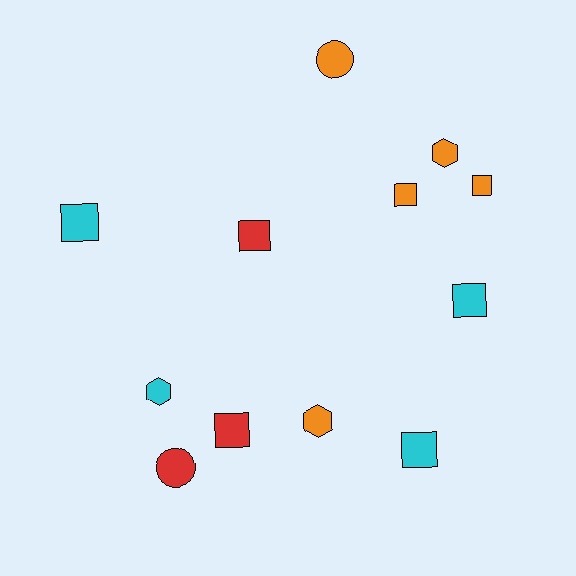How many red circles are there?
There is 1 red circle.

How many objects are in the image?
There are 12 objects.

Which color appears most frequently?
Orange, with 5 objects.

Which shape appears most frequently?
Square, with 7 objects.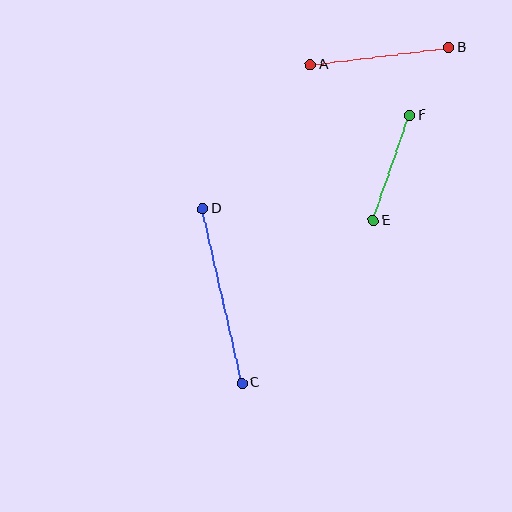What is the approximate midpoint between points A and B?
The midpoint is at approximately (379, 56) pixels.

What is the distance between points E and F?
The distance is approximately 111 pixels.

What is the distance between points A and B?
The distance is approximately 139 pixels.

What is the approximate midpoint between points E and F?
The midpoint is at approximately (391, 168) pixels.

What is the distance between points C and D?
The distance is approximately 178 pixels.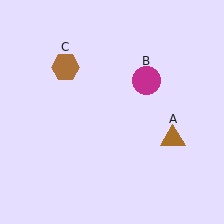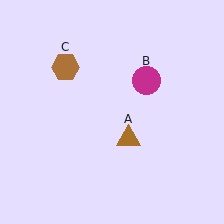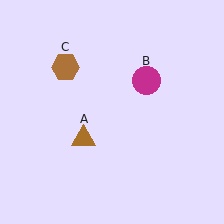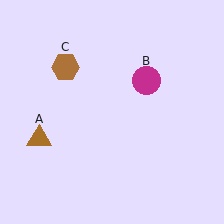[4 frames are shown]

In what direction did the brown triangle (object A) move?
The brown triangle (object A) moved left.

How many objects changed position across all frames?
1 object changed position: brown triangle (object A).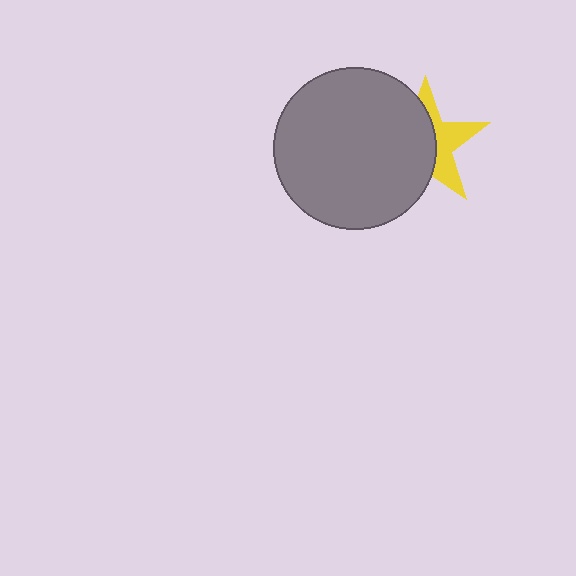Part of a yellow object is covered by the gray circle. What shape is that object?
It is a star.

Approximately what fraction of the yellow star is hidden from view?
Roughly 58% of the yellow star is hidden behind the gray circle.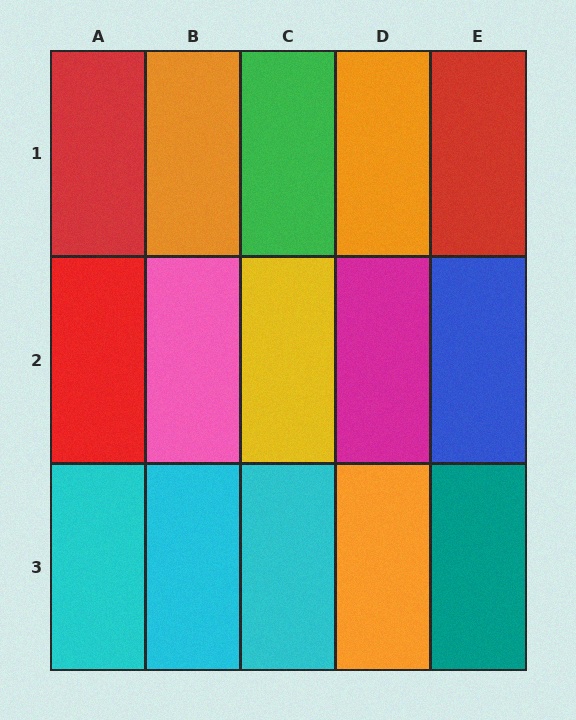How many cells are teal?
1 cell is teal.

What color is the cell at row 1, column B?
Orange.